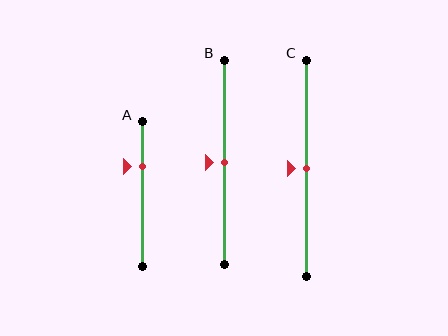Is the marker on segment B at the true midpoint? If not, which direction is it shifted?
Yes, the marker on segment B is at the true midpoint.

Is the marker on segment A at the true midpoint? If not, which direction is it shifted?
No, the marker on segment A is shifted upward by about 19% of the segment length.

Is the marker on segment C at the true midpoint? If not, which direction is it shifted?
Yes, the marker on segment C is at the true midpoint.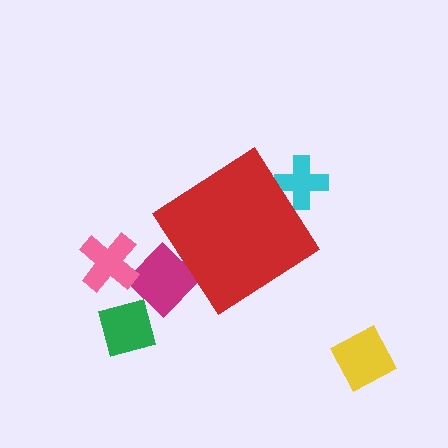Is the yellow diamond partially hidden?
No, the yellow diamond is fully visible.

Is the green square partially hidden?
No, the green square is fully visible.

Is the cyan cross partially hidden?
Yes, the cyan cross is partially hidden behind the red diamond.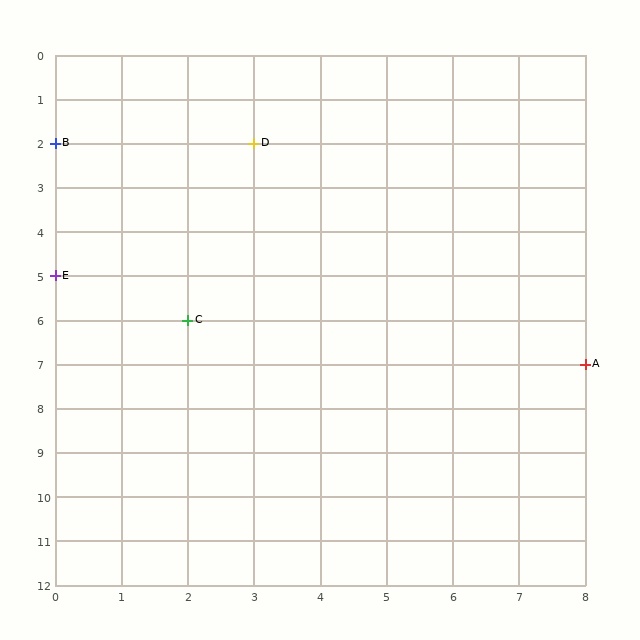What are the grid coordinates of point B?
Point B is at grid coordinates (0, 2).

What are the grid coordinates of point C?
Point C is at grid coordinates (2, 6).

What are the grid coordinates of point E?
Point E is at grid coordinates (0, 5).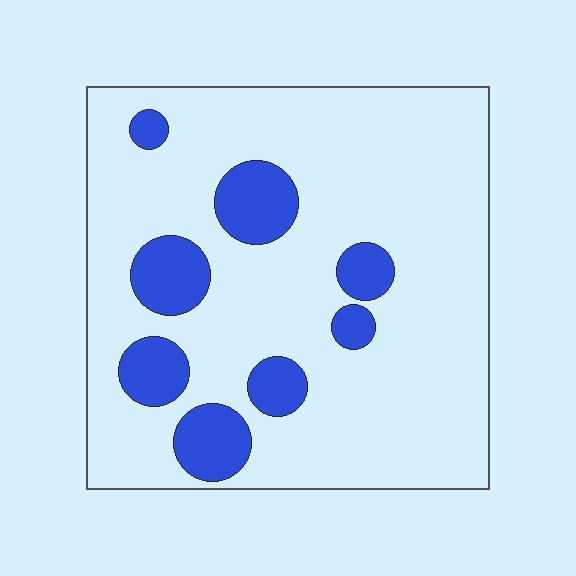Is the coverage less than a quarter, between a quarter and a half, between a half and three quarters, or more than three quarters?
Less than a quarter.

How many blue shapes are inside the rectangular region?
8.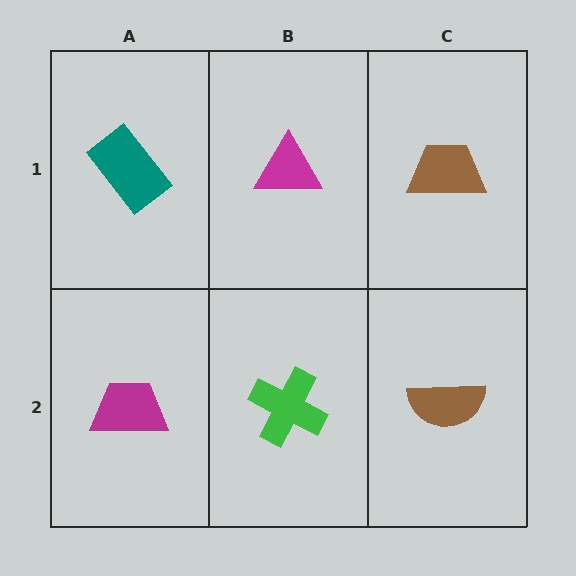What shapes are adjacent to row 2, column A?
A teal rectangle (row 1, column A), a green cross (row 2, column B).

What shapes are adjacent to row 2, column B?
A magenta triangle (row 1, column B), a magenta trapezoid (row 2, column A), a brown semicircle (row 2, column C).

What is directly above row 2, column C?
A brown trapezoid.